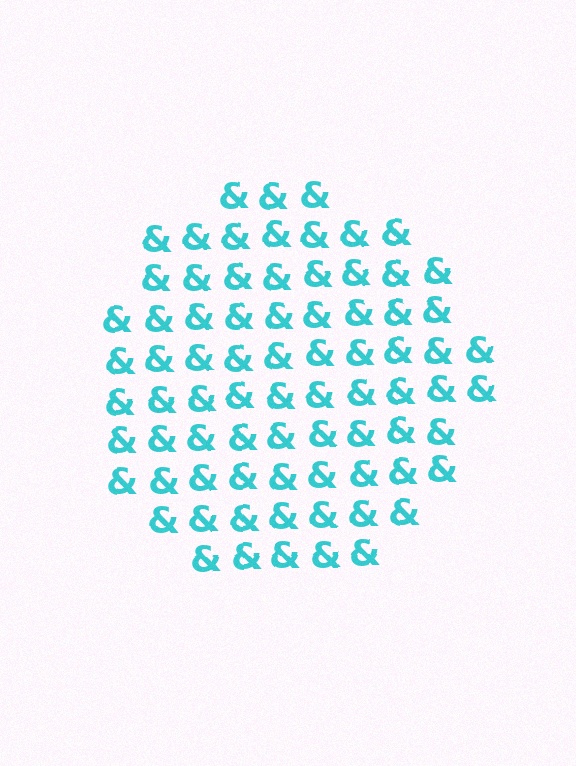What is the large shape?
The large shape is a circle.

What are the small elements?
The small elements are ampersands.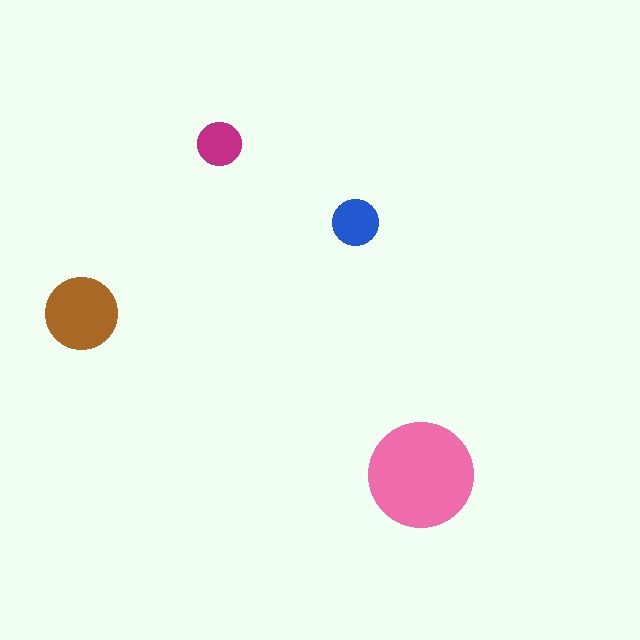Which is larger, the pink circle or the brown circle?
The pink one.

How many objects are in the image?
There are 4 objects in the image.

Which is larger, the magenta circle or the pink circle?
The pink one.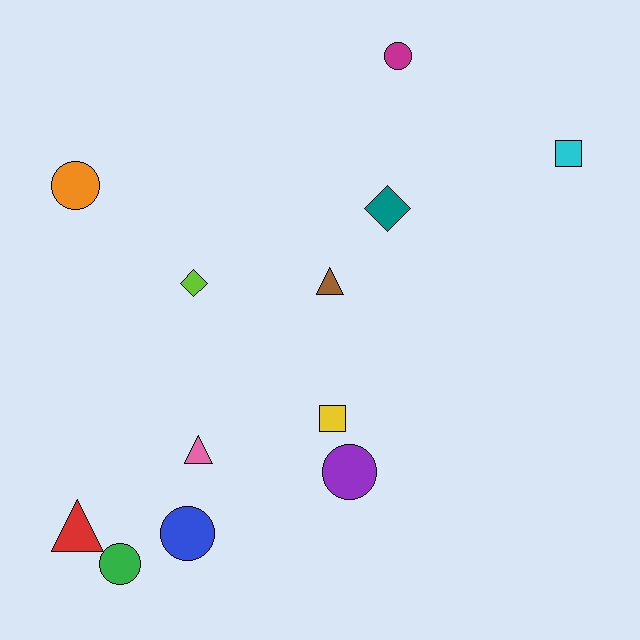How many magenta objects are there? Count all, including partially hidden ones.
There is 1 magenta object.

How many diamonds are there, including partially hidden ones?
There are 2 diamonds.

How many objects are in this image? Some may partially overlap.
There are 12 objects.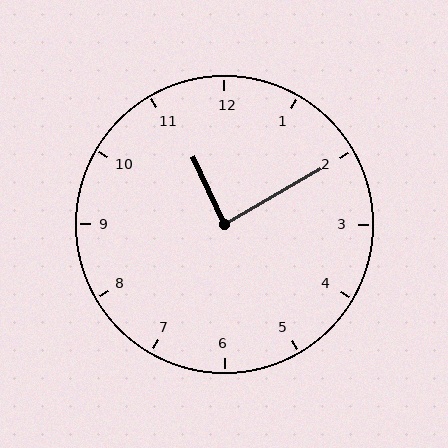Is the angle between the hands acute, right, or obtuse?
It is right.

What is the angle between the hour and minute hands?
Approximately 85 degrees.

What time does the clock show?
11:10.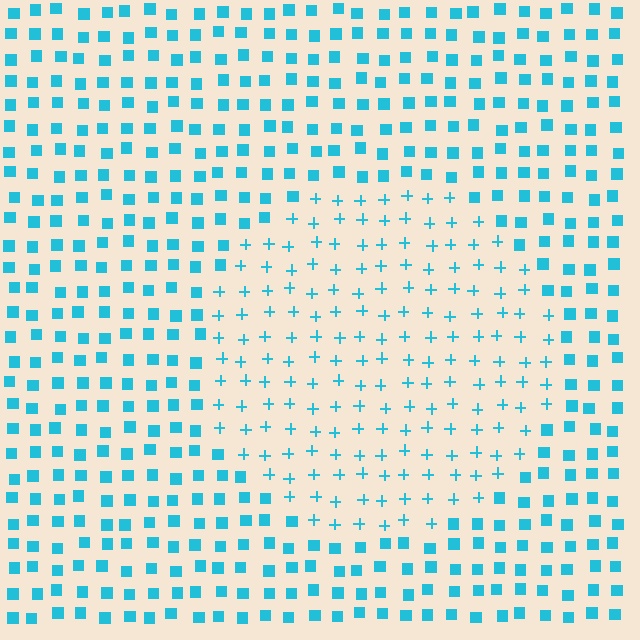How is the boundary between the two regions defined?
The boundary is defined by a change in element shape: plus signs inside vs. squares outside. All elements share the same color and spacing.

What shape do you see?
I see a circle.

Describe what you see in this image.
The image is filled with small cyan elements arranged in a uniform grid. A circle-shaped region contains plus signs, while the surrounding area contains squares. The boundary is defined purely by the change in element shape.